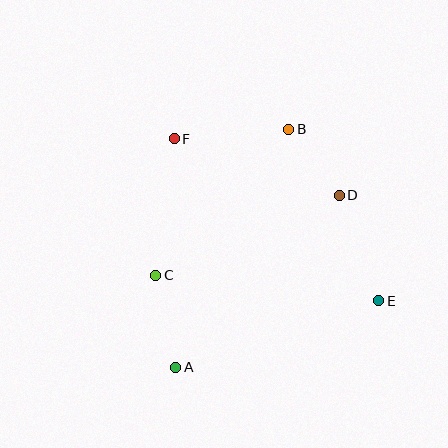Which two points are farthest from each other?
Points A and B are farthest from each other.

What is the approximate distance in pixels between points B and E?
The distance between B and E is approximately 193 pixels.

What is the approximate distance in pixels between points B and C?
The distance between B and C is approximately 197 pixels.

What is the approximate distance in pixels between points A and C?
The distance between A and C is approximately 94 pixels.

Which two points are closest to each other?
Points B and D are closest to each other.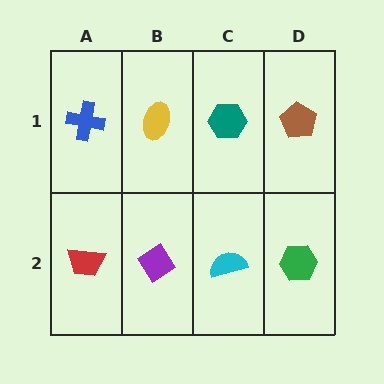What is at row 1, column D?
A brown pentagon.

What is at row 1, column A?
A blue cross.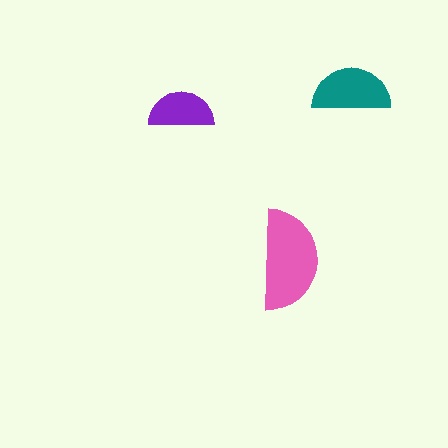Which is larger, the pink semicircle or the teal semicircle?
The pink one.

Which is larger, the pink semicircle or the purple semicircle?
The pink one.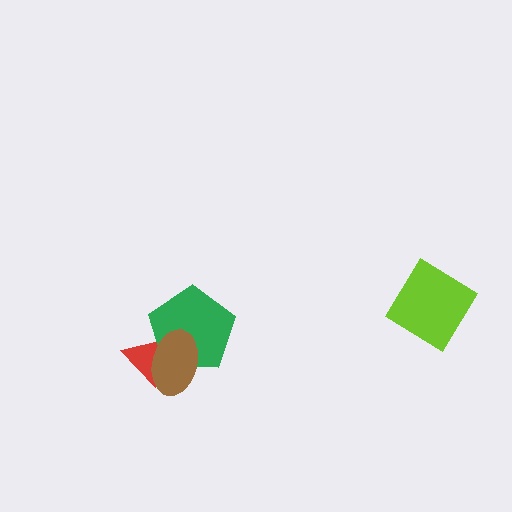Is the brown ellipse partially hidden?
No, no other shape covers it.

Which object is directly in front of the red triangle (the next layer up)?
The green pentagon is directly in front of the red triangle.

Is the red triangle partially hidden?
Yes, it is partially covered by another shape.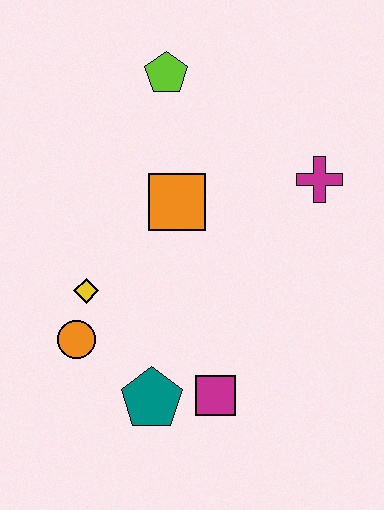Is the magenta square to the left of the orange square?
No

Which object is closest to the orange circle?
The yellow diamond is closest to the orange circle.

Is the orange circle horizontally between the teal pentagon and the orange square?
No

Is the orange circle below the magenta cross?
Yes